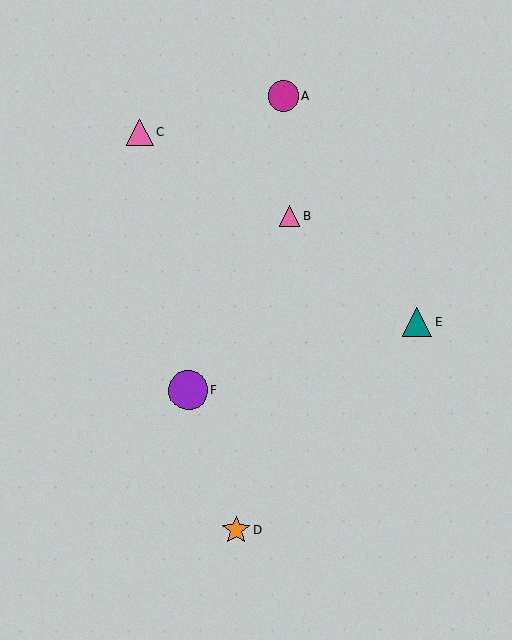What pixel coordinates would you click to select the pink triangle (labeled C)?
Click at (140, 132) to select the pink triangle C.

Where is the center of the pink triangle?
The center of the pink triangle is at (290, 216).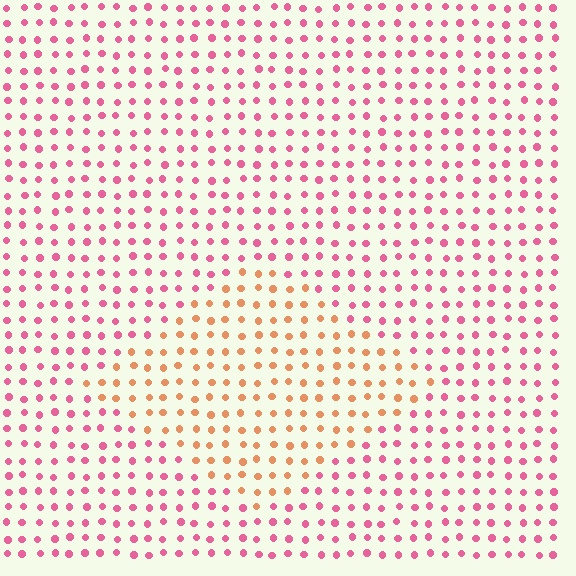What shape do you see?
I see a diamond.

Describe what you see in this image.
The image is filled with small pink elements in a uniform arrangement. A diamond-shaped region is visible where the elements are tinted to a slightly different hue, forming a subtle color boundary.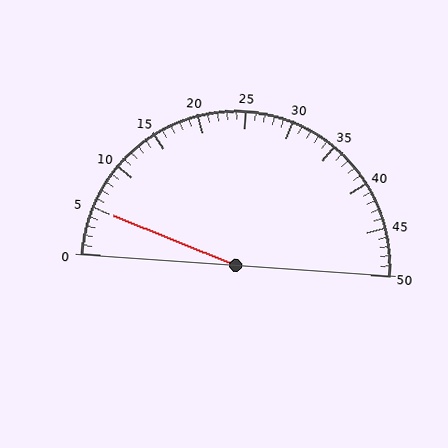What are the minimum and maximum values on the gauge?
The gauge ranges from 0 to 50.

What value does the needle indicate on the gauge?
The needle indicates approximately 5.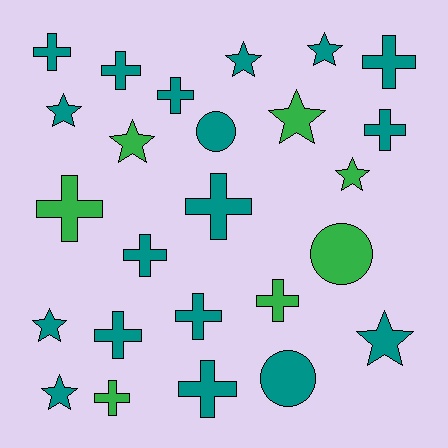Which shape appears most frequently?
Cross, with 13 objects.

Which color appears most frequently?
Teal, with 18 objects.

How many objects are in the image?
There are 25 objects.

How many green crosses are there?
There are 3 green crosses.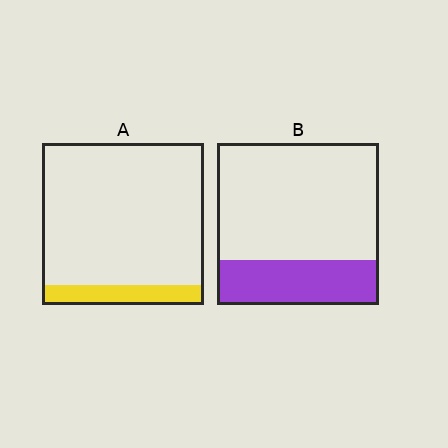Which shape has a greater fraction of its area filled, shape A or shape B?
Shape B.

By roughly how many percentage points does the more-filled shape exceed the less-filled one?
By roughly 15 percentage points (B over A).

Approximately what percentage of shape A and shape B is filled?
A is approximately 10% and B is approximately 30%.